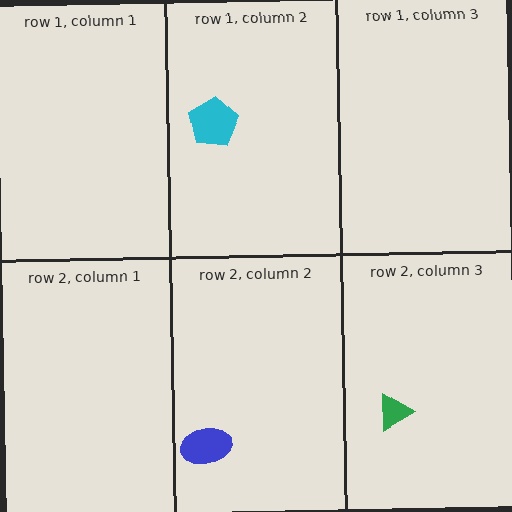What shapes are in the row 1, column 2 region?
The cyan pentagon.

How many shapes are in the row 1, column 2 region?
1.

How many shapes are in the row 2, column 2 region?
1.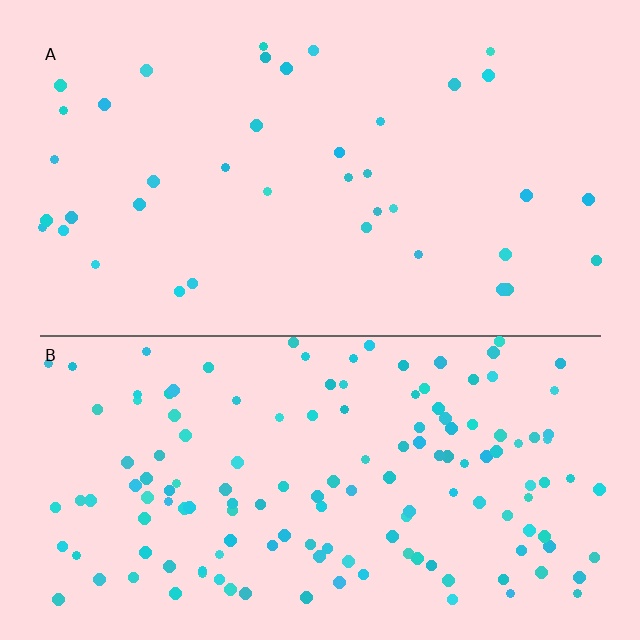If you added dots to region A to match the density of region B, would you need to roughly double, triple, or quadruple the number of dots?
Approximately quadruple.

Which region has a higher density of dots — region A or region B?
B (the bottom).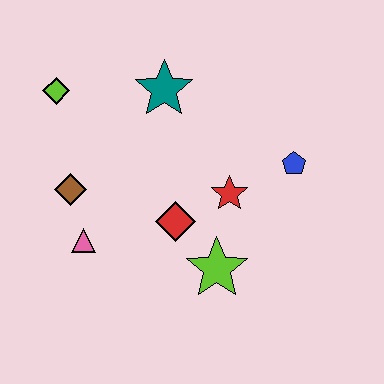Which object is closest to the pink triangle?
The brown diamond is closest to the pink triangle.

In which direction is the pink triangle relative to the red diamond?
The pink triangle is to the left of the red diamond.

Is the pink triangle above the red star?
No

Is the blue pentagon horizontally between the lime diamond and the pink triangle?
No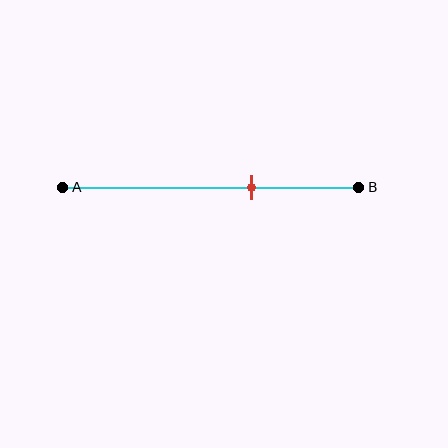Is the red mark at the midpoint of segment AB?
No, the mark is at about 65% from A, not at the 50% midpoint.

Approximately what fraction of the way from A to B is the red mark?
The red mark is approximately 65% of the way from A to B.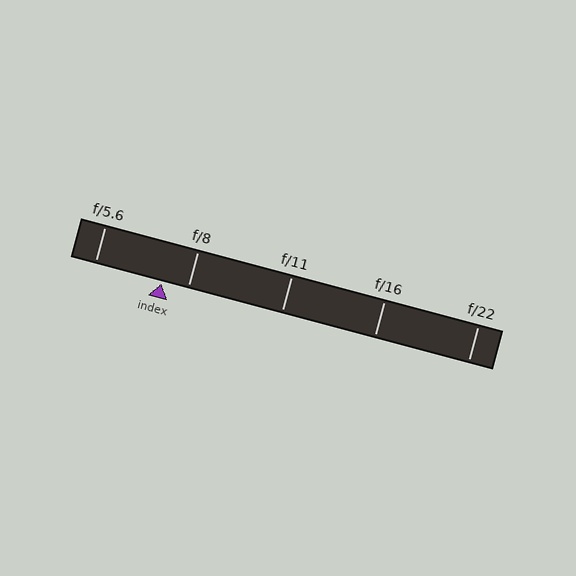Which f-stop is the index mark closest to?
The index mark is closest to f/8.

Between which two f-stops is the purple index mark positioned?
The index mark is between f/5.6 and f/8.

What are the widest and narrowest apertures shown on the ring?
The widest aperture shown is f/5.6 and the narrowest is f/22.